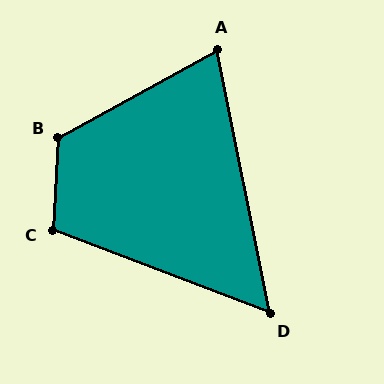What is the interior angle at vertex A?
Approximately 73 degrees (acute).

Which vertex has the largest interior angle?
B, at approximately 122 degrees.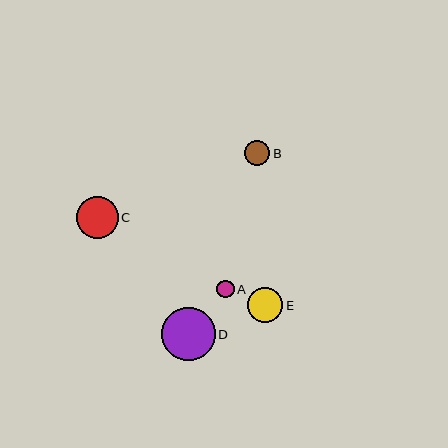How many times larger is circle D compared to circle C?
Circle D is approximately 1.3 times the size of circle C.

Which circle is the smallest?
Circle A is the smallest with a size of approximately 18 pixels.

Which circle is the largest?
Circle D is the largest with a size of approximately 54 pixels.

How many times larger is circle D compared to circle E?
Circle D is approximately 1.5 times the size of circle E.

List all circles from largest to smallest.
From largest to smallest: D, C, E, B, A.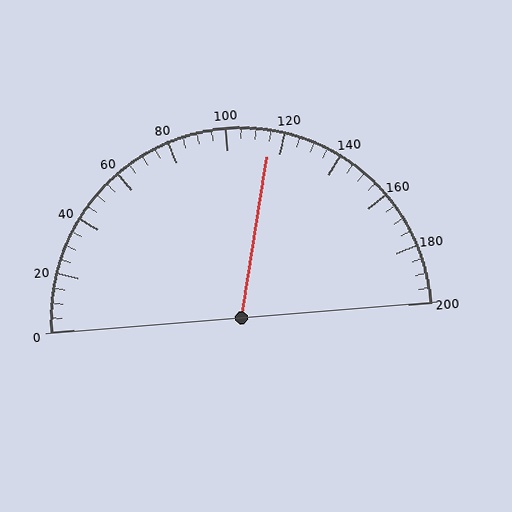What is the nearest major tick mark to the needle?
The nearest major tick mark is 120.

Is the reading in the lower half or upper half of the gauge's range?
The reading is in the upper half of the range (0 to 200).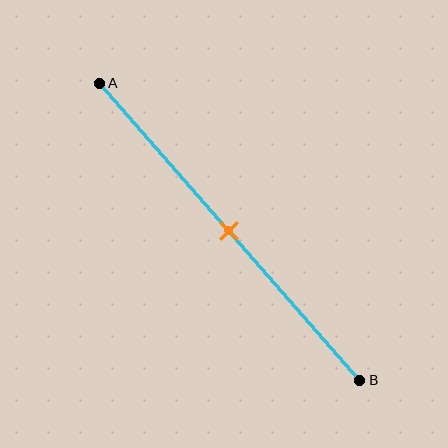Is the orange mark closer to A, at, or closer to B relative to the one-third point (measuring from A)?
The orange mark is closer to point B than the one-third point of segment AB.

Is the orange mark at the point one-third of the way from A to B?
No, the mark is at about 50% from A, not at the 33% one-third point.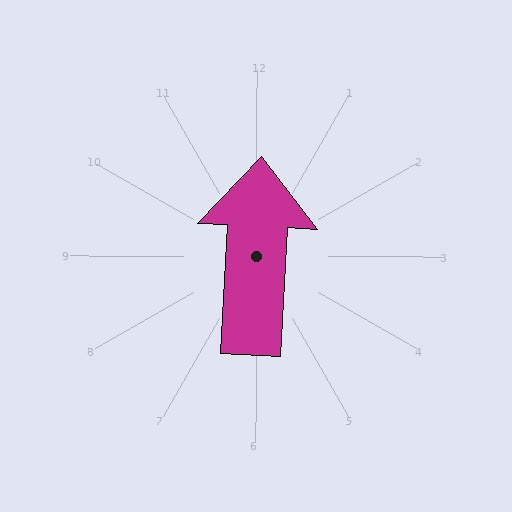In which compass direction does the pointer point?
North.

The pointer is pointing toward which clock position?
Roughly 12 o'clock.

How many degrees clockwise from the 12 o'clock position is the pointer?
Approximately 3 degrees.